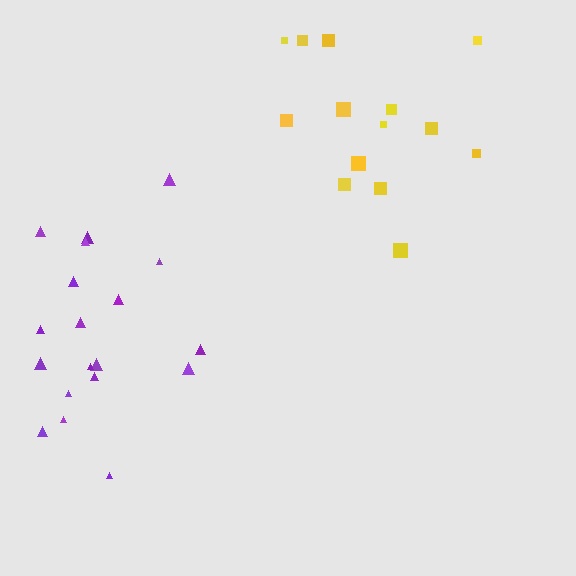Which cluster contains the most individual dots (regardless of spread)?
Purple (19).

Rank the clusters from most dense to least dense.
purple, yellow.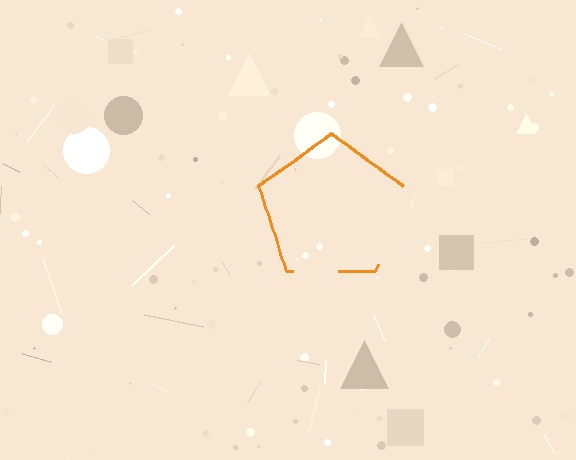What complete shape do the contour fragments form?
The contour fragments form a pentagon.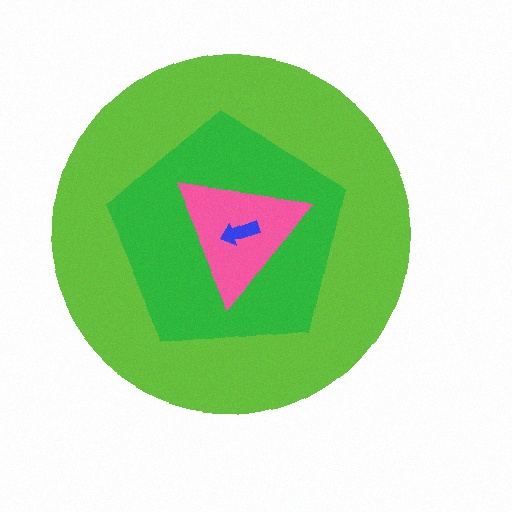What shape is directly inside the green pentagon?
The pink triangle.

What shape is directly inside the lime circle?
The green pentagon.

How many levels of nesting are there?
4.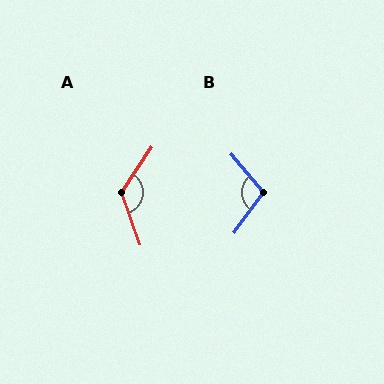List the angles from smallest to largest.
B (103°), A (127°).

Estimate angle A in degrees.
Approximately 127 degrees.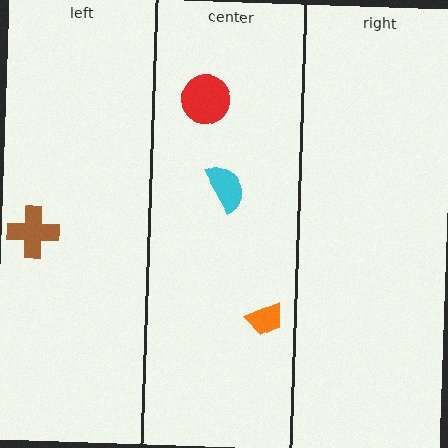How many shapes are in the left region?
1.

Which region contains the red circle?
The center region.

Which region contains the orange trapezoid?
The center region.